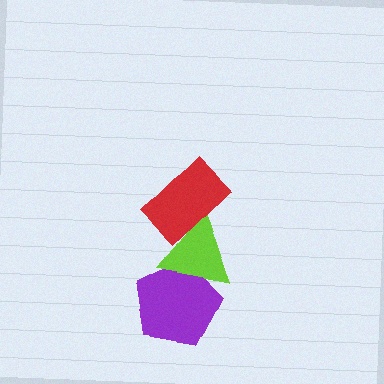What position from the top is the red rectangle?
The red rectangle is 1st from the top.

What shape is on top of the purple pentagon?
The lime triangle is on top of the purple pentagon.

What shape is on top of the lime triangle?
The red rectangle is on top of the lime triangle.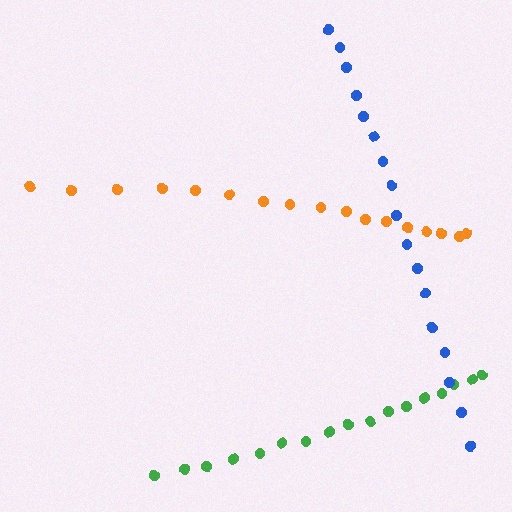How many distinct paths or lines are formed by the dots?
There are 3 distinct paths.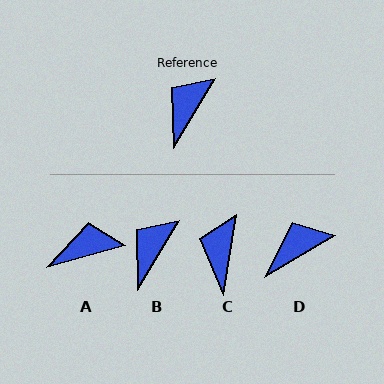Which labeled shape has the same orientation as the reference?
B.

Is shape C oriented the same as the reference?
No, it is off by about 22 degrees.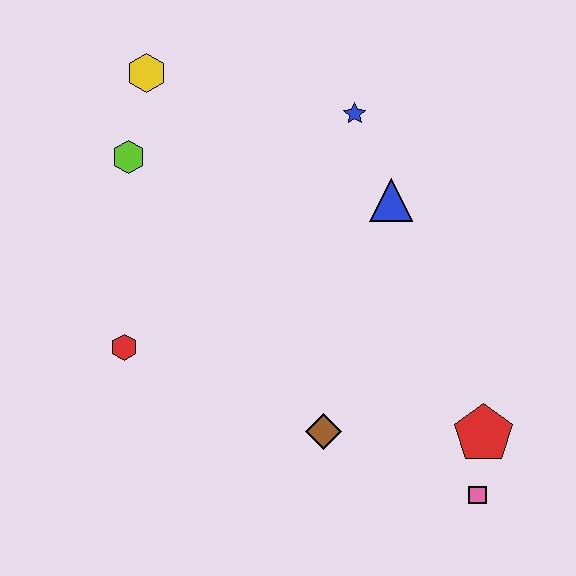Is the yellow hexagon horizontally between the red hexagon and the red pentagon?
Yes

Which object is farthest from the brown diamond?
The yellow hexagon is farthest from the brown diamond.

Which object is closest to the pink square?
The red pentagon is closest to the pink square.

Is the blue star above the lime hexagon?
Yes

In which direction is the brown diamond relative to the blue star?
The brown diamond is below the blue star.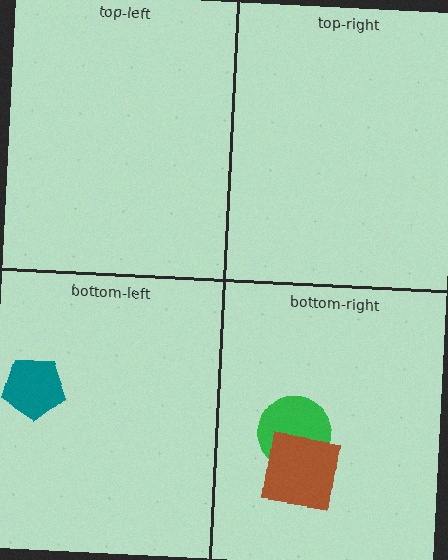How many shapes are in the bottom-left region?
1.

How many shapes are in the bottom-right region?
2.